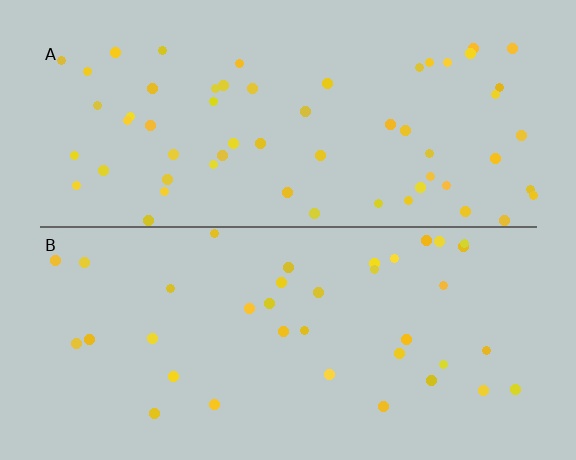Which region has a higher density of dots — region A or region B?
A (the top).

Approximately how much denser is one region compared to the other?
Approximately 1.6× — region A over region B.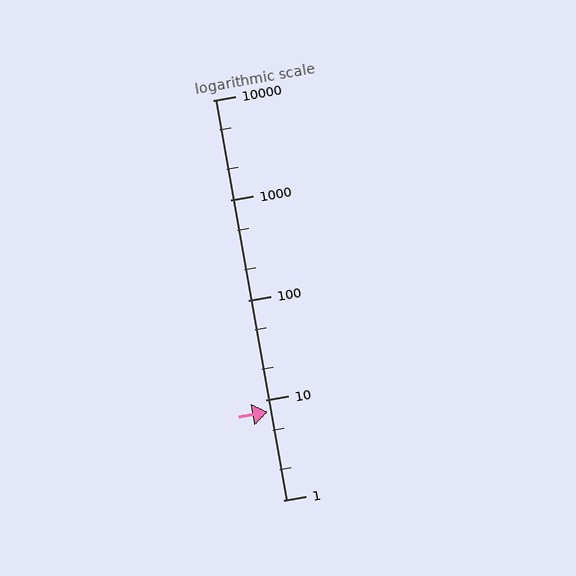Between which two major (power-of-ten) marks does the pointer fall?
The pointer is between 1 and 10.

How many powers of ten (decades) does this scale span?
The scale spans 4 decades, from 1 to 10000.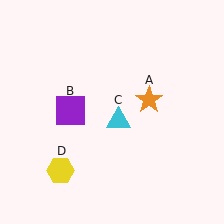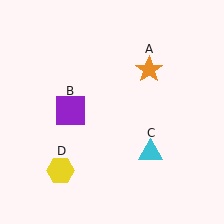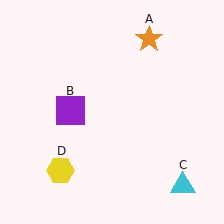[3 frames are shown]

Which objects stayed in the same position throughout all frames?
Purple square (object B) and yellow hexagon (object D) remained stationary.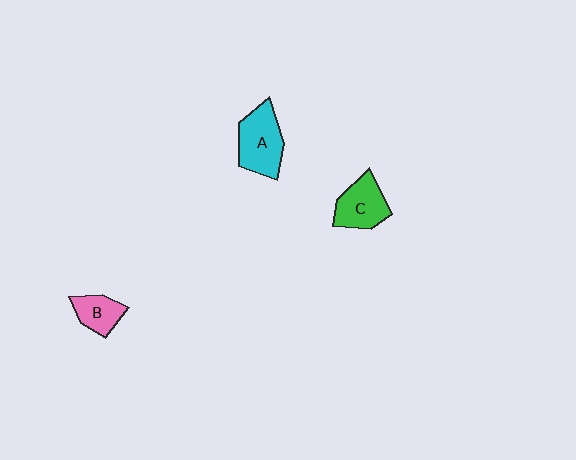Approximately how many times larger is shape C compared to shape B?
Approximately 1.4 times.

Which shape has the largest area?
Shape A (cyan).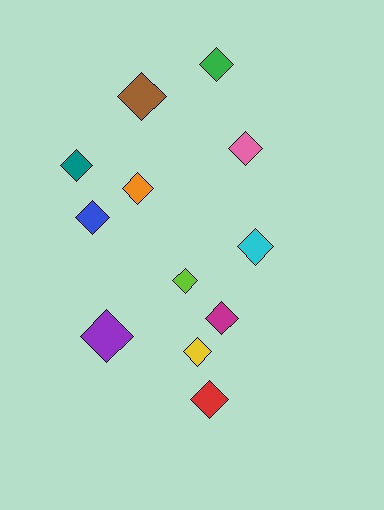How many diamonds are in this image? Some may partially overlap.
There are 12 diamonds.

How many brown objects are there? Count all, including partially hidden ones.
There is 1 brown object.